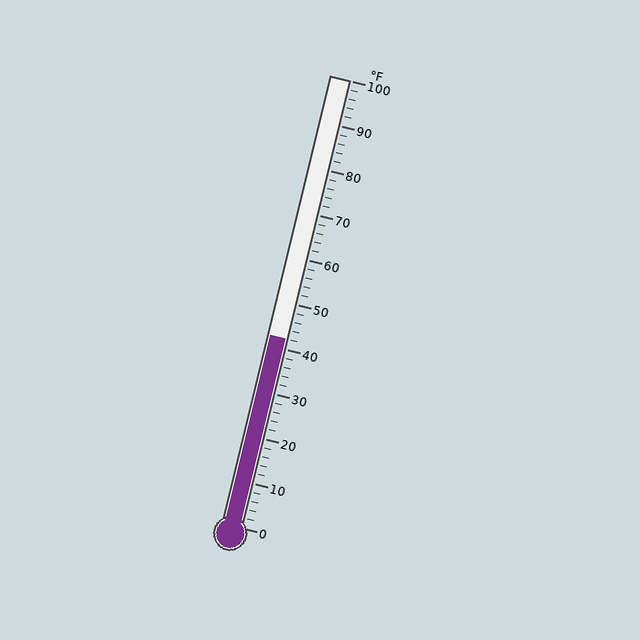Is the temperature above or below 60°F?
The temperature is below 60°F.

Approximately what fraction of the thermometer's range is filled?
The thermometer is filled to approximately 40% of its range.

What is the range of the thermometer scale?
The thermometer scale ranges from 0°F to 100°F.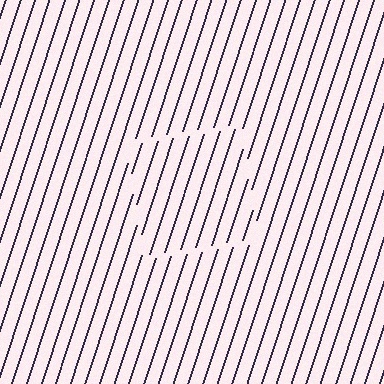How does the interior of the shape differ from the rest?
The interior of the shape contains the same grating, shifted by half a period — the contour is defined by the phase discontinuity where line-ends from the inner and outer gratings abut.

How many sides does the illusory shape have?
4 sides — the line-ends trace a square.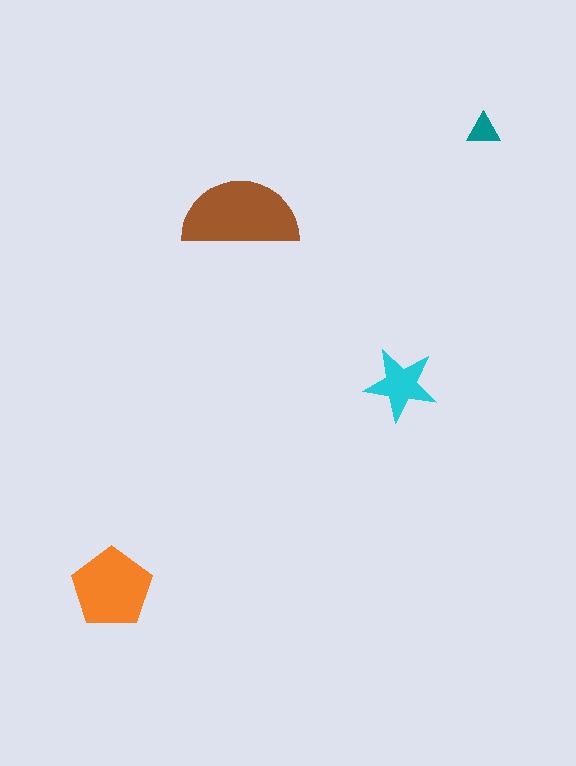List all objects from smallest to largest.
The teal triangle, the cyan star, the orange pentagon, the brown semicircle.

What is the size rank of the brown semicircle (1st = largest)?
1st.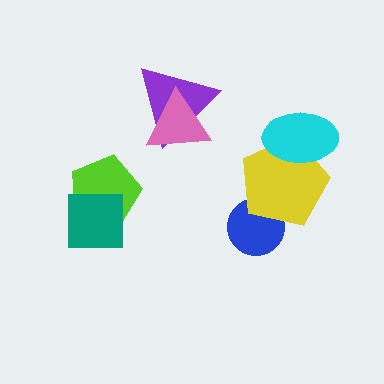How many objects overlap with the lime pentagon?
1 object overlaps with the lime pentagon.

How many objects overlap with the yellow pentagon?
2 objects overlap with the yellow pentagon.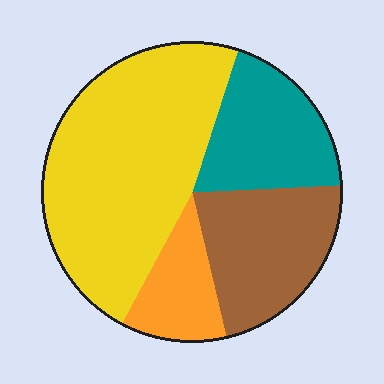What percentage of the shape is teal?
Teal covers about 20% of the shape.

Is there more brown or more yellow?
Yellow.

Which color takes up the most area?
Yellow, at roughly 45%.